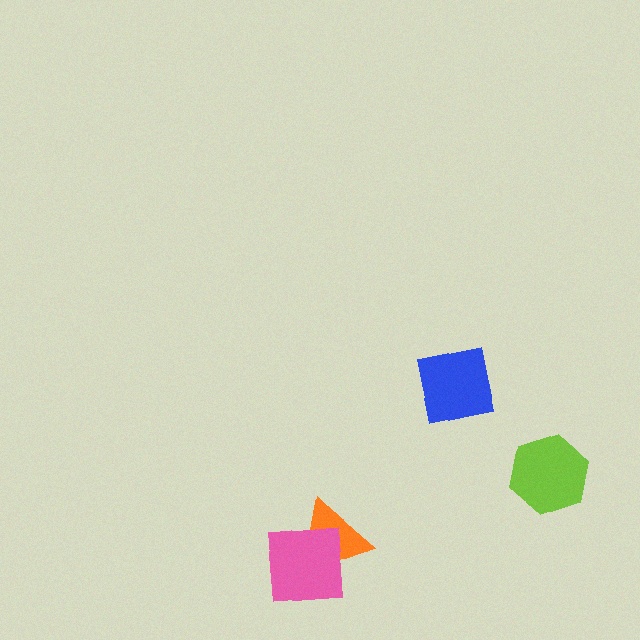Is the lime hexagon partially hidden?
No, no other shape covers it.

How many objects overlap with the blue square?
0 objects overlap with the blue square.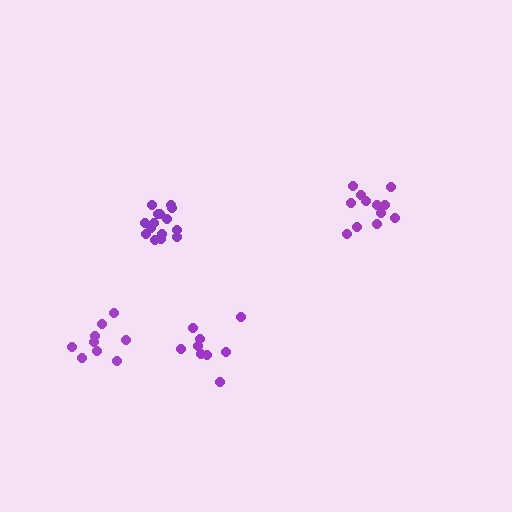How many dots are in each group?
Group 1: 15 dots, Group 2: 9 dots, Group 3: 12 dots, Group 4: 9 dots (45 total).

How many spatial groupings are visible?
There are 4 spatial groupings.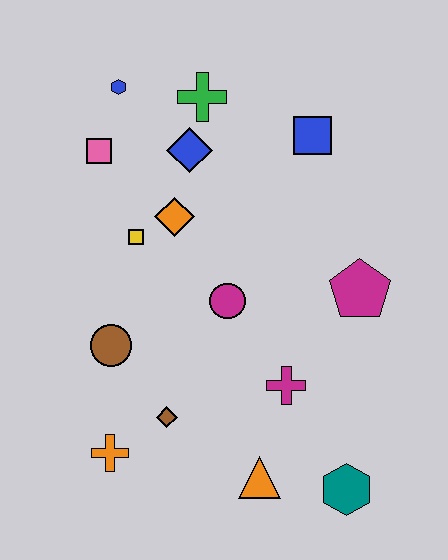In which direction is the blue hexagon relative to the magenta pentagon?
The blue hexagon is to the left of the magenta pentagon.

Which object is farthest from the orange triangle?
The blue hexagon is farthest from the orange triangle.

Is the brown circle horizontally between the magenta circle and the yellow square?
No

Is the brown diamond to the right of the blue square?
No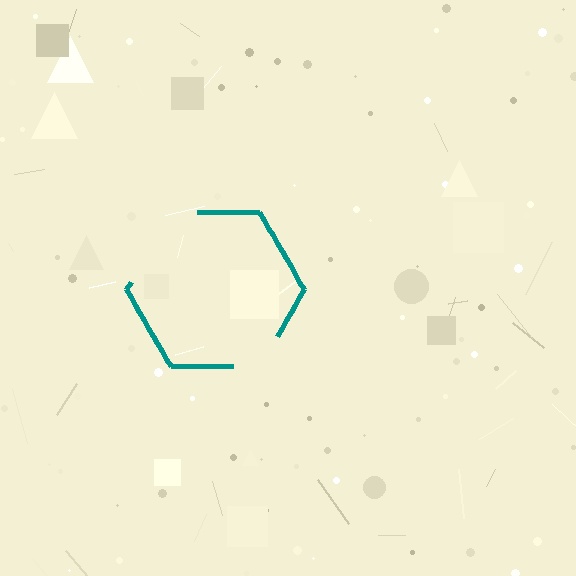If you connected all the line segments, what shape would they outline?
They would outline a hexagon.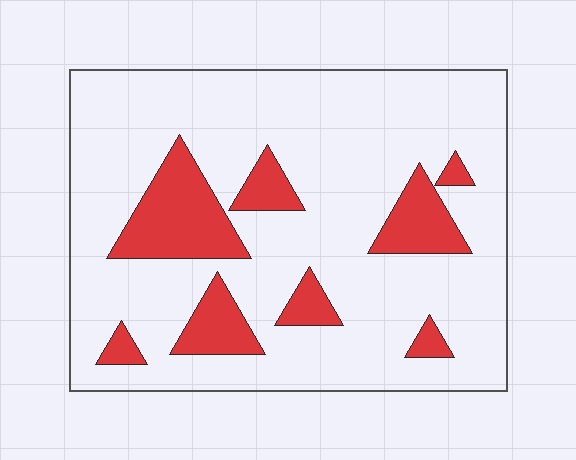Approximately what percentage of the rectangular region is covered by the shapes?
Approximately 20%.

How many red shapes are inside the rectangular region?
8.